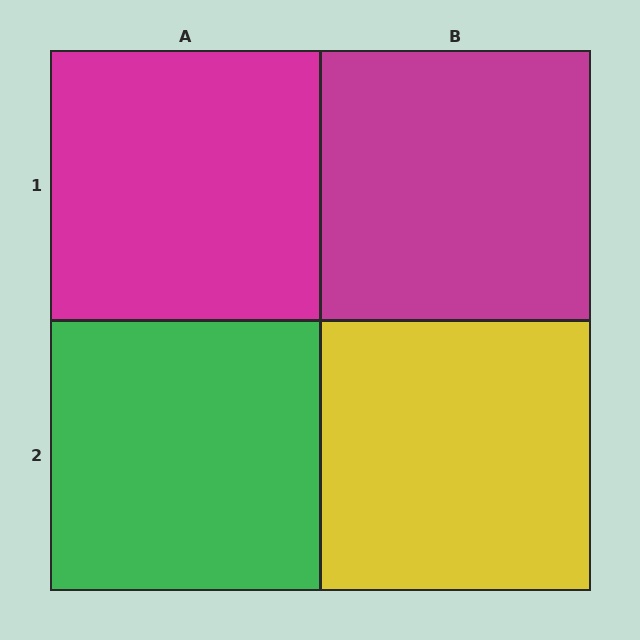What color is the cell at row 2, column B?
Yellow.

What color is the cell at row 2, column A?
Green.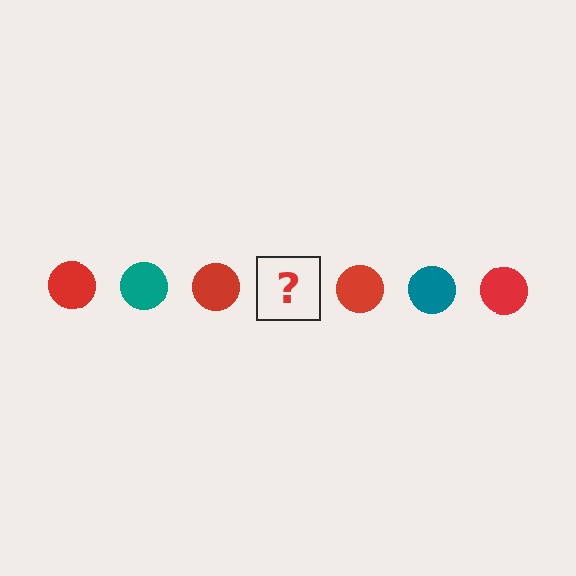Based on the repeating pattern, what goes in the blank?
The blank should be a teal circle.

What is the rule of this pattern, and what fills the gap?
The rule is that the pattern cycles through red, teal circles. The gap should be filled with a teal circle.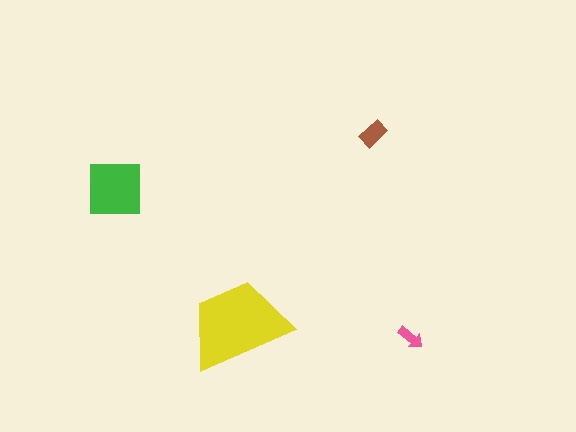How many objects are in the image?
There are 4 objects in the image.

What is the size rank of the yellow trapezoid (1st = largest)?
1st.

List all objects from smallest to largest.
The pink arrow, the brown rectangle, the green square, the yellow trapezoid.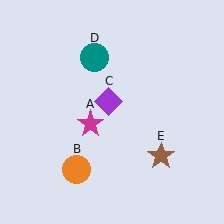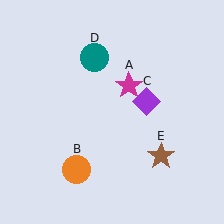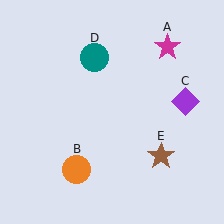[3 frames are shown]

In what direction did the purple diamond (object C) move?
The purple diamond (object C) moved right.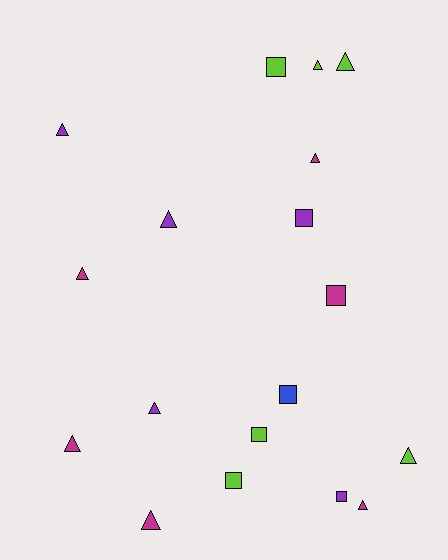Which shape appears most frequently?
Triangle, with 11 objects.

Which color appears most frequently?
Lime, with 6 objects.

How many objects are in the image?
There are 18 objects.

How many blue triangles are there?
There are no blue triangles.